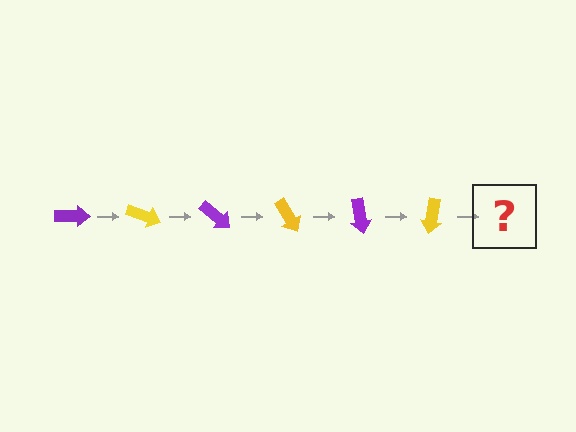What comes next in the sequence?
The next element should be a purple arrow, rotated 120 degrees from the start.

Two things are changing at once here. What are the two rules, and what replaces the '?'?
The two rules are that it rotates 20 degrees each step and the color cycles through purple and yellow. The '?' should be a purple arrow, rotated 120 degrees from the start.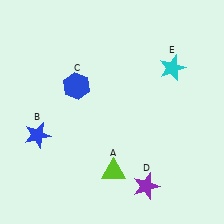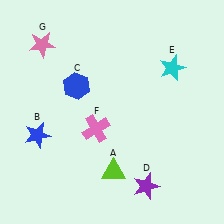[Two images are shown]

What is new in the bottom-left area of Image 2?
A pink cross (F) was added in the bottom-left area of Image 2.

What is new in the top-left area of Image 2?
A pink star (G) was added in the top-left area of Image 2.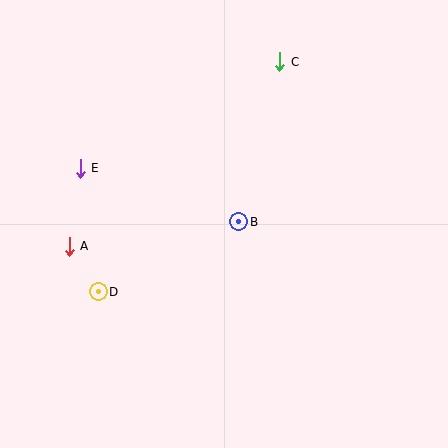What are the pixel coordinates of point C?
Point C is at (280, 62).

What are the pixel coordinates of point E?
Point E is at (80, 168).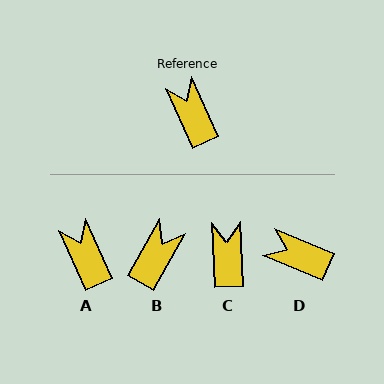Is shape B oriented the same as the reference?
No, it is off by about 54 degrees.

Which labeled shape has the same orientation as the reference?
A.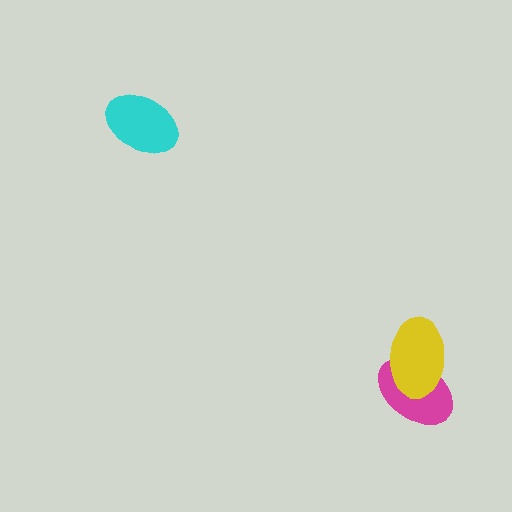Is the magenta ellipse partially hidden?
Yes, it is partially covered by another shape.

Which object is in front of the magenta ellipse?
The yellow ellipse is in front of the magenta ellipse.